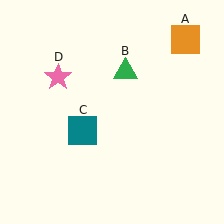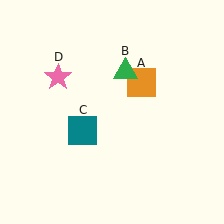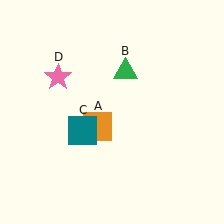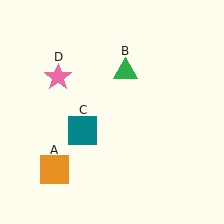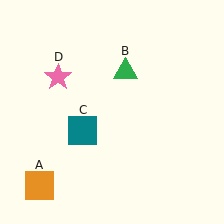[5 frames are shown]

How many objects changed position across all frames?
1 object changed position: orange square (object A).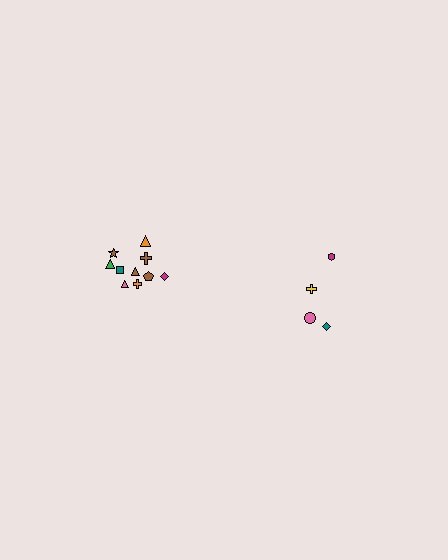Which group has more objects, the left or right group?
The left group.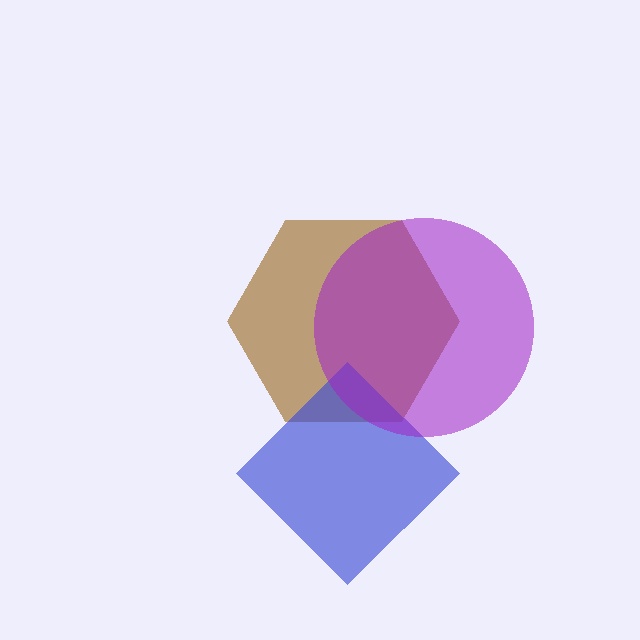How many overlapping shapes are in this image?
There are 3 overlapping shapes in the image.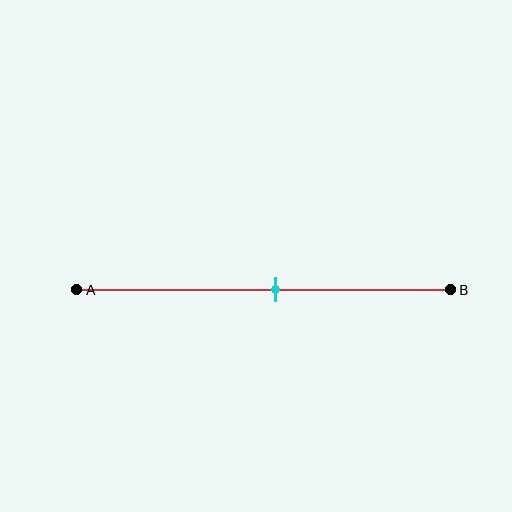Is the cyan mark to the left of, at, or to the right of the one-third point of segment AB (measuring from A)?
The cyan mark is to the right of the one-third point of segment AB.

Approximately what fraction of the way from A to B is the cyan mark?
The cyan mark is approximately 55% of the way from A to B.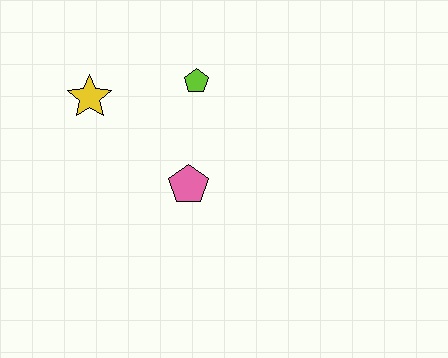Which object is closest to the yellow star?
The lime pentagon is closest to the yellow star.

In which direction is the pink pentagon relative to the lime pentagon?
The pink pentagon is below the lime pentagon.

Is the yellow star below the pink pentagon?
No